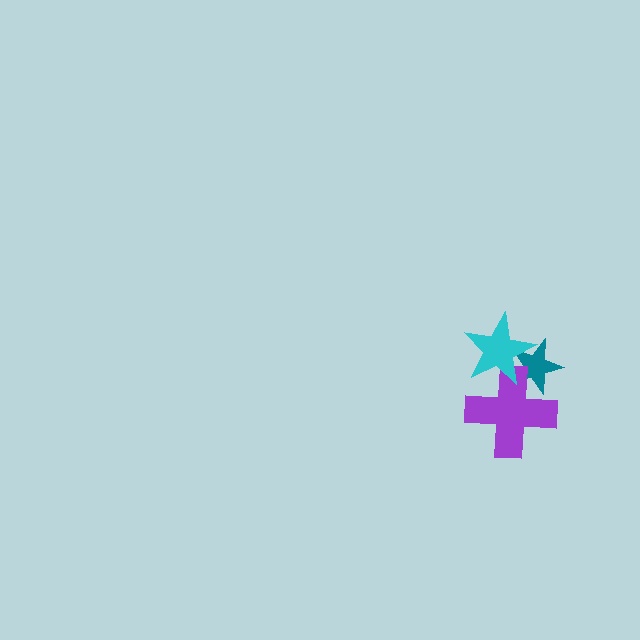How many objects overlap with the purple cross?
2 objects overlap with the purple cross.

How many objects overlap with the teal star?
2 objects overlap with the teal star.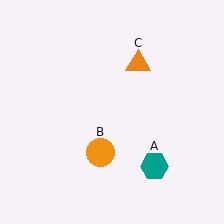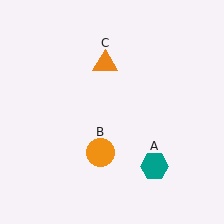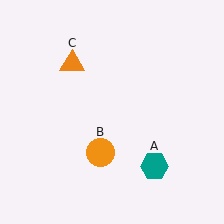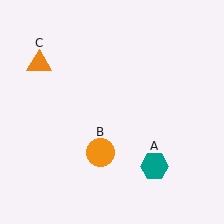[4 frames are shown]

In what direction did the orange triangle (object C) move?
The orange triangle (object C) moved left.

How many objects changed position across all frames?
1 object changed position: orange triangle (object C).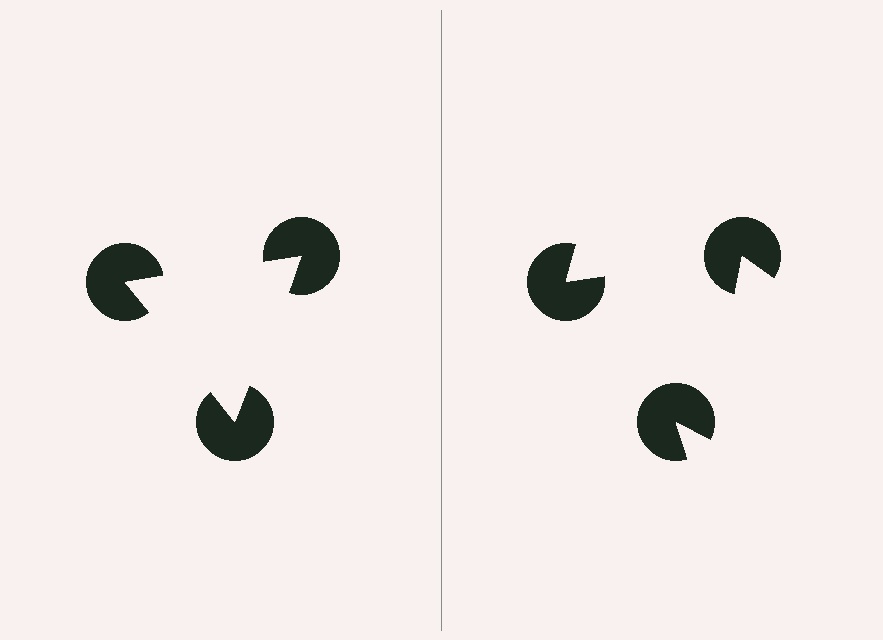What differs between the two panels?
The pac-man discs are positioned identically on both sides; only the wedge orientations differ. On the left they align to a triangle; on the right they are misaligned.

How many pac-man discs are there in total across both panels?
6 — 3 on each side.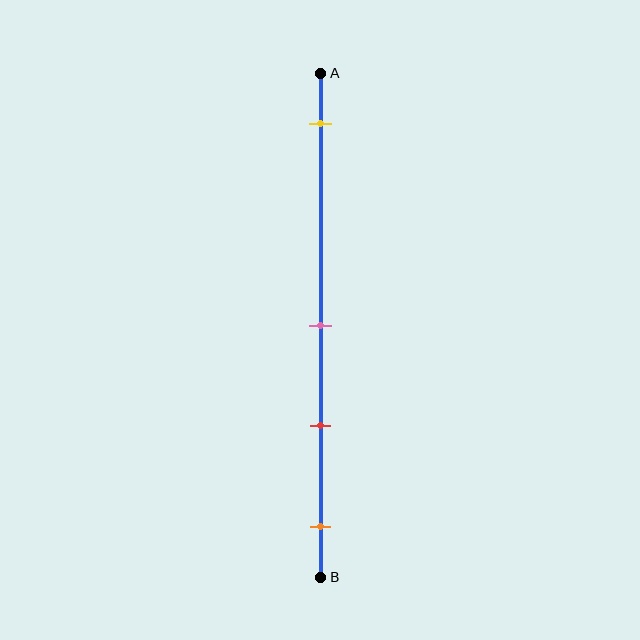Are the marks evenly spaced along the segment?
No, the marks are not evenly spaced.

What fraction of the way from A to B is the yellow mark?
The yellow mark is approximately 10% (0.1) of the way from A to B.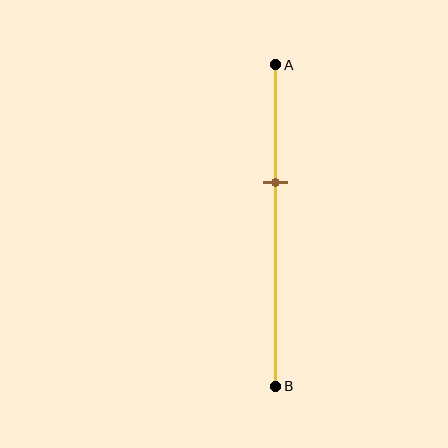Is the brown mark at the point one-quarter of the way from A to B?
No, the mark is at about 35% from A, not at the 25% one-quarter point.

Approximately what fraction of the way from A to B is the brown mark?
The brown mark is approximately 35% of the way from A to B.